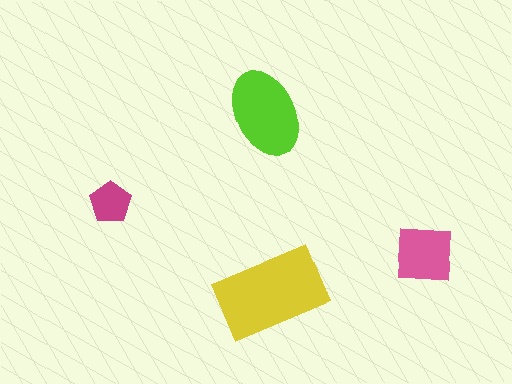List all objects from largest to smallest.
The yellow rectangle, the lime ellipse, the pink square, the magenta pentagon.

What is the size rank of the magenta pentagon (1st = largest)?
4th.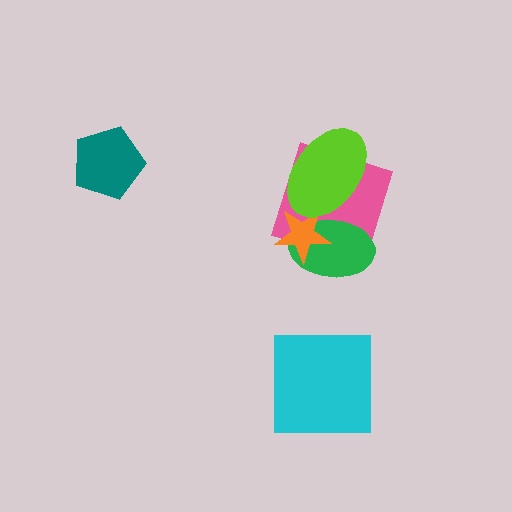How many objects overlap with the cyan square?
0 objects overlap with the cyan square.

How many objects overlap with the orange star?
3 objects overlap with the orange star.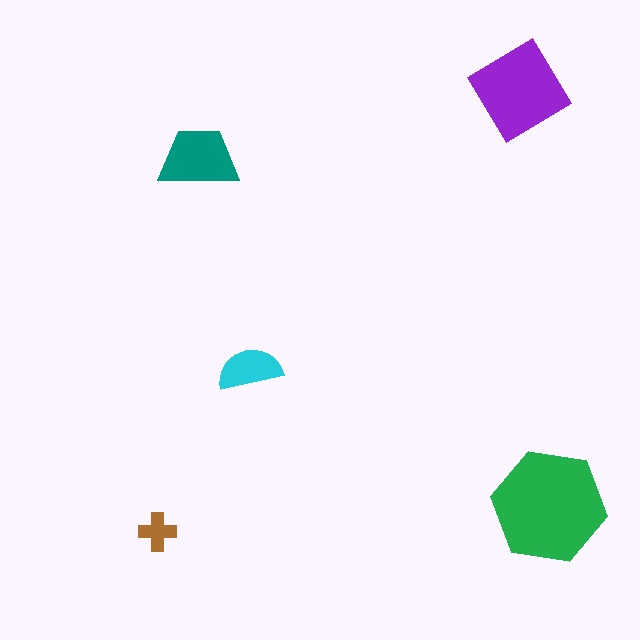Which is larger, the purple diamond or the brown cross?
The purple diamond.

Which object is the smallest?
The brown cross.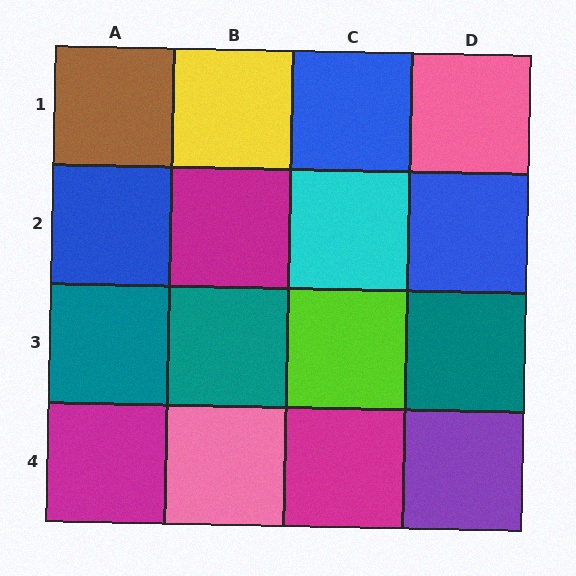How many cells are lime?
1 cell is lime.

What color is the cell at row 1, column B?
Yellow.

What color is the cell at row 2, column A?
Blue.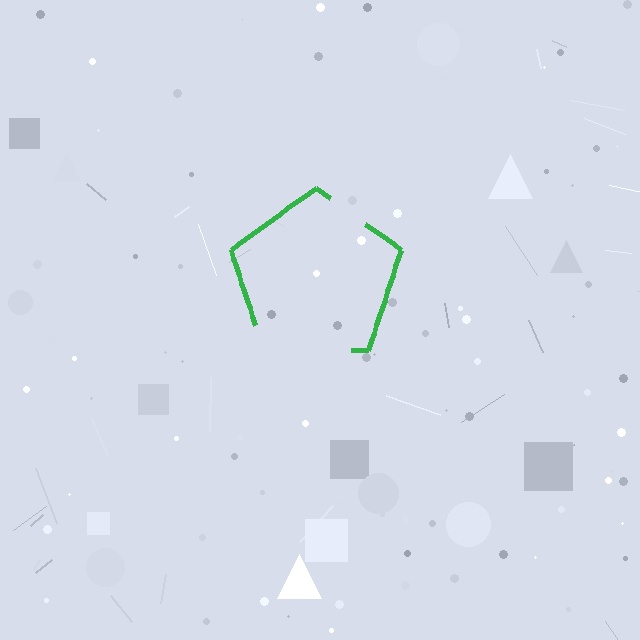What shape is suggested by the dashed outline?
The dashed outline suggests a pentagon.